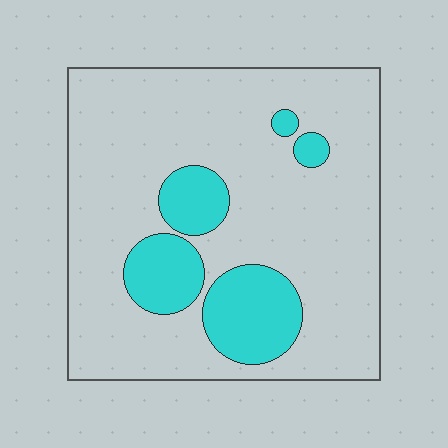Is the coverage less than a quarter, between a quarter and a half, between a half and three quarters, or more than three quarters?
Less than a quarter.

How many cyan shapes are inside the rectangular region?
5.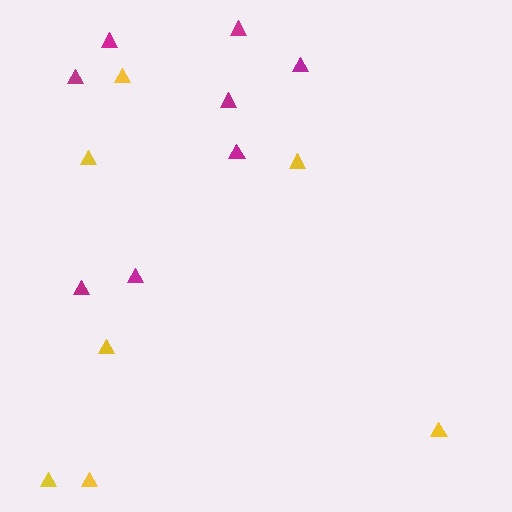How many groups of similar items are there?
There are 2 groups: one group of yellow triangles (7) and one group of magenta triangles (8).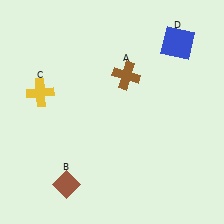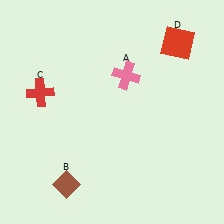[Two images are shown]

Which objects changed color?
A changed from brown to pink. C changed from yellow to red. D changed from blue to red.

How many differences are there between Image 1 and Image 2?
There are 3 differences between the two images.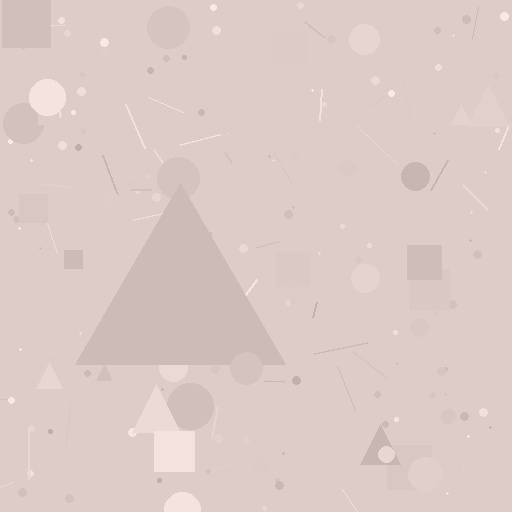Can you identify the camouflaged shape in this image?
The camouflaged shape is a triangle.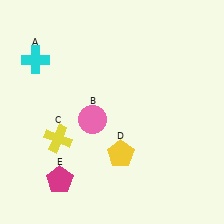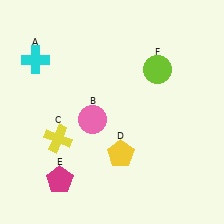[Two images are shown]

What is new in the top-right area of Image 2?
A lime circle (F) was added in the top-right area of Image 2.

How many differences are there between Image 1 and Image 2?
There is 1 difference between the two images.